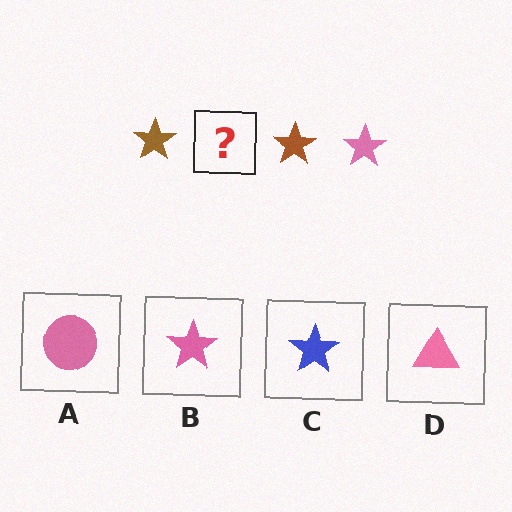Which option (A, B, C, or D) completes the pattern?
B.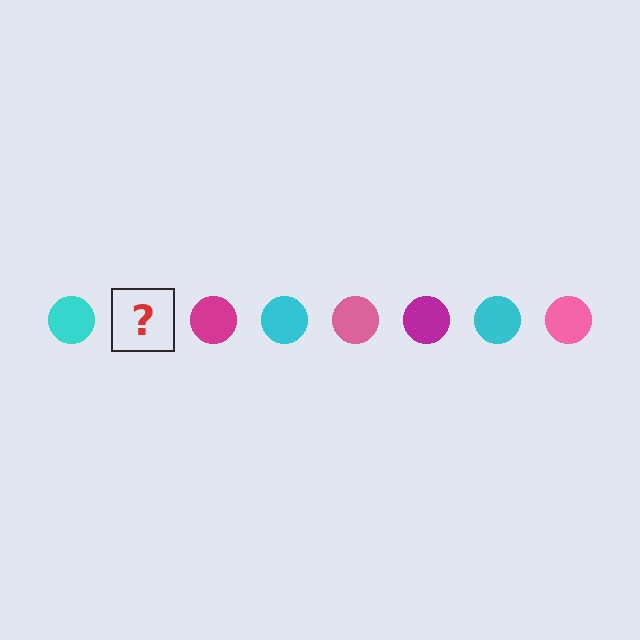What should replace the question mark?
The question mark should be replaced with a pink circle.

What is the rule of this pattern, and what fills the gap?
The rule is that the pattern cycles through cyan, pink, magenta circles. The gap should be filled with a pink circle.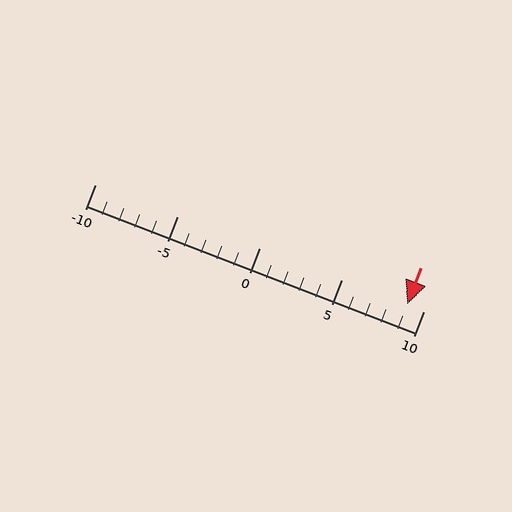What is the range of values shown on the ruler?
The ruler shows values from -10 to 10.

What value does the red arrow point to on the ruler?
The red arrow points to approximately 9.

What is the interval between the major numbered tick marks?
The major tick marks are spaced 5 units apart.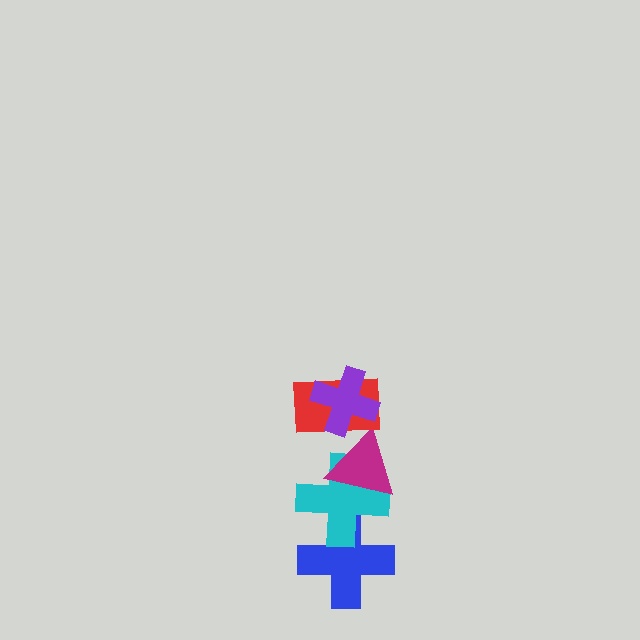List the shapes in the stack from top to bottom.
From top to bottom: the purple cross, the red rectangle, the magenta triangle, the cyan cross, the blue cross.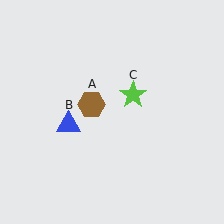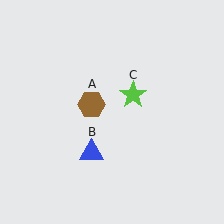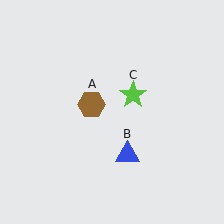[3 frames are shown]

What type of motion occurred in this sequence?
The blue triangle (object B) rotated counterclockwise around the center of the scene.